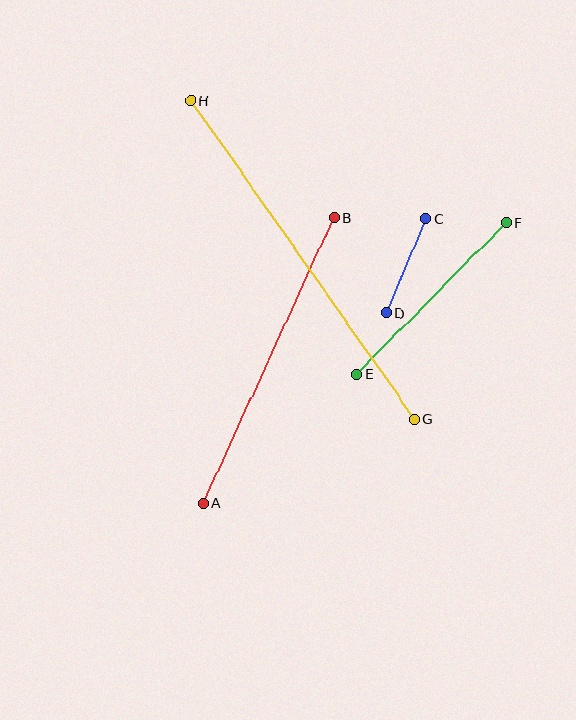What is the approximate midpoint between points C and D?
The midpoint is at approximately (406, 266) pixels.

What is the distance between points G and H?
The distance is approximately 389 pixels.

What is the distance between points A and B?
The distance is approximately 314 pixels.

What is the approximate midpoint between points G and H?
The midpoint is at approximately (303, 260) pixels.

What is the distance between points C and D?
The distance is approximately 103 pixels.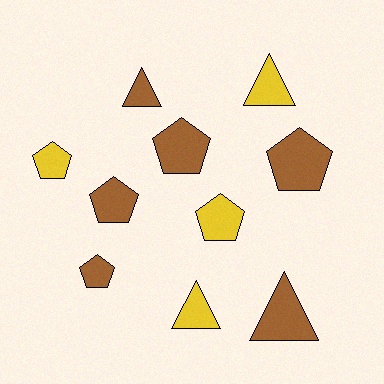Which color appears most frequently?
Brown, with 6 objects.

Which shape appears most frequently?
Pentagon, with 6 objects.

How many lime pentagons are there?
There are no lime pentagons.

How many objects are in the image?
There are 10 objects.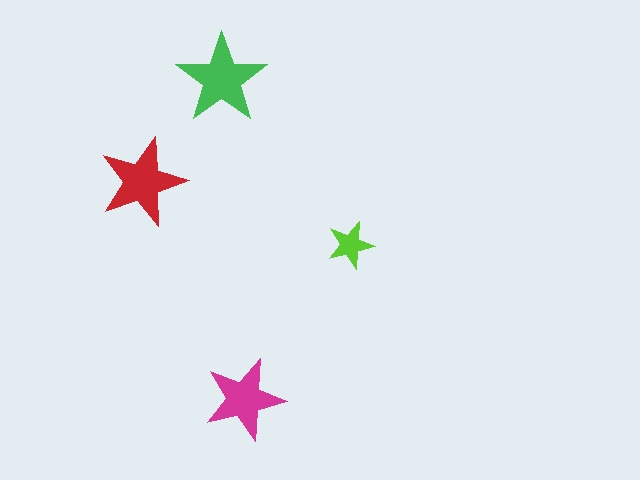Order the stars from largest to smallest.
the green one, the red one, the magenta one, the lime one.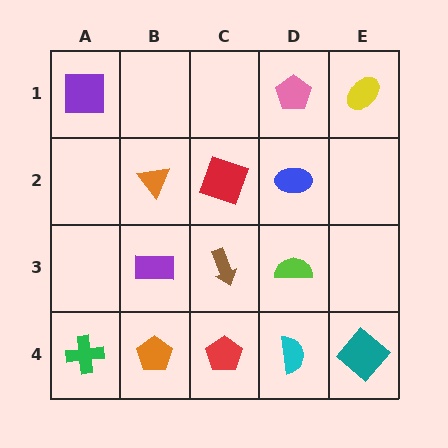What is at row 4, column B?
An orange pentagon.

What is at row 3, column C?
A brown arrow.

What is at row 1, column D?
A pink pentagon.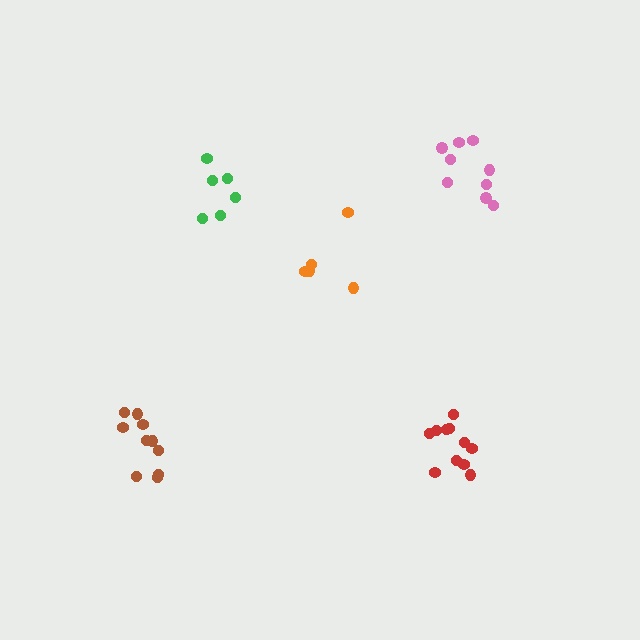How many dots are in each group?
Group 1: 6 dots, Group 2: 9 dots, Group 3: 5 dots, Group 4: 11 dots, Group 5: 10 dots (41 total).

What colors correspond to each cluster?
The clusters are colored: green, pink, orange, red, brown.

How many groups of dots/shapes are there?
There are 5 groups.